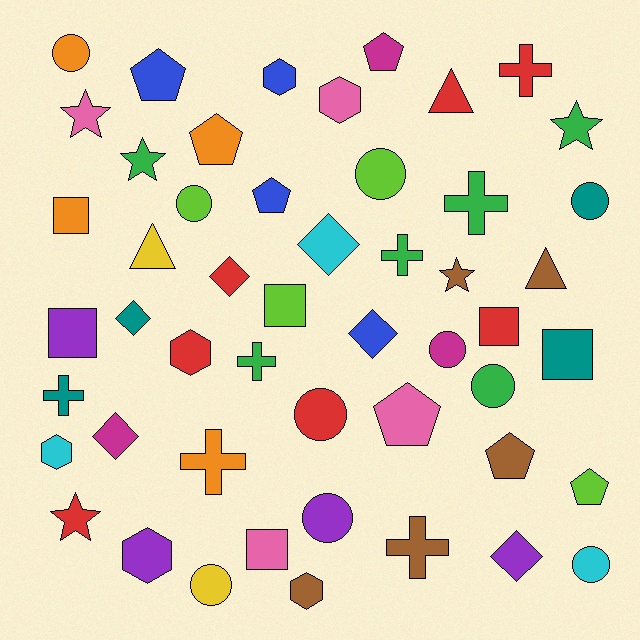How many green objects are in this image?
There are 6 green objects.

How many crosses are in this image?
There are 7 crosses.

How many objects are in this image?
There are 50 objects.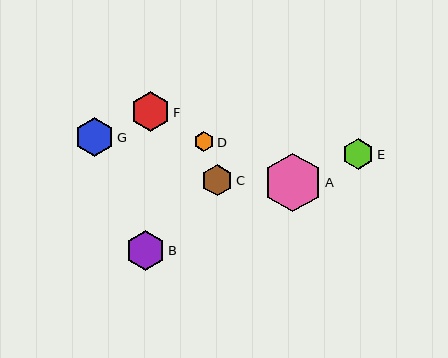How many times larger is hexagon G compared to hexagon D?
Hexagon G is approximately 1.9 times the size of hexagon D.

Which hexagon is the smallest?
Hexagon D is the smallest with a size of approximately 20 pixels.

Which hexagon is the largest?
Hexagon A is the largest with a size of approximately 59 pixels.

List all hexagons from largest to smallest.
From largest to smallest: A, B, F, G, E, C, D.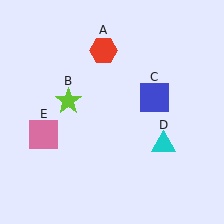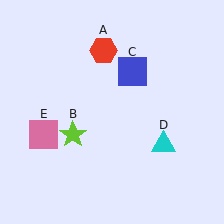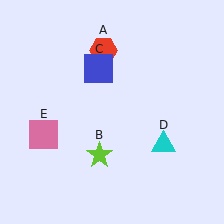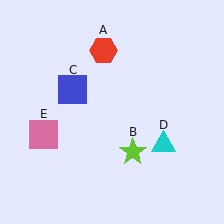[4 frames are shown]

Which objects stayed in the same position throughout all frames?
Red hexagon (object A) and cyan triangle (object D) and pink square (object E) remained stationary.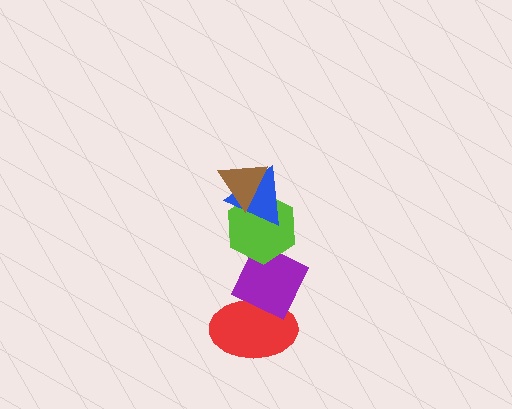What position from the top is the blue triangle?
The blue triangle is 2nd from the top.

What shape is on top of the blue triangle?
The brown triangle is on top of the blue triangle.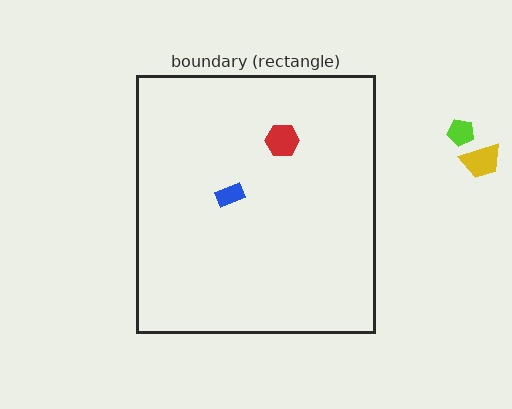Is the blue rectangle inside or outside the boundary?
Inside.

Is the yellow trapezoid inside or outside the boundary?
Outside.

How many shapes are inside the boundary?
2 inside, 2 outside.